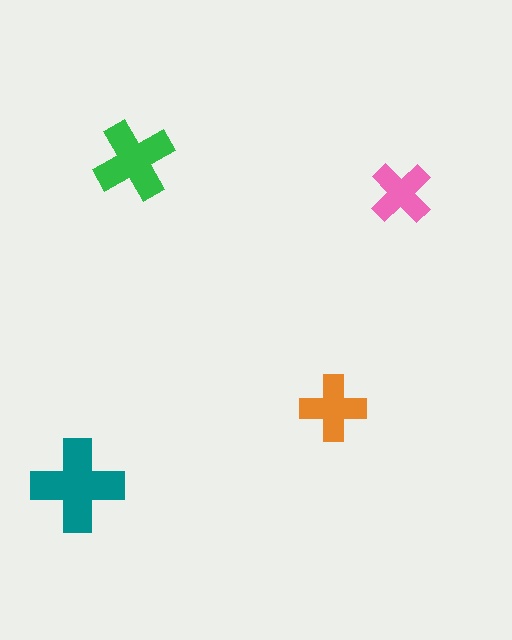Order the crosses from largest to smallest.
the teal one, the green one, the orange one, the pink one.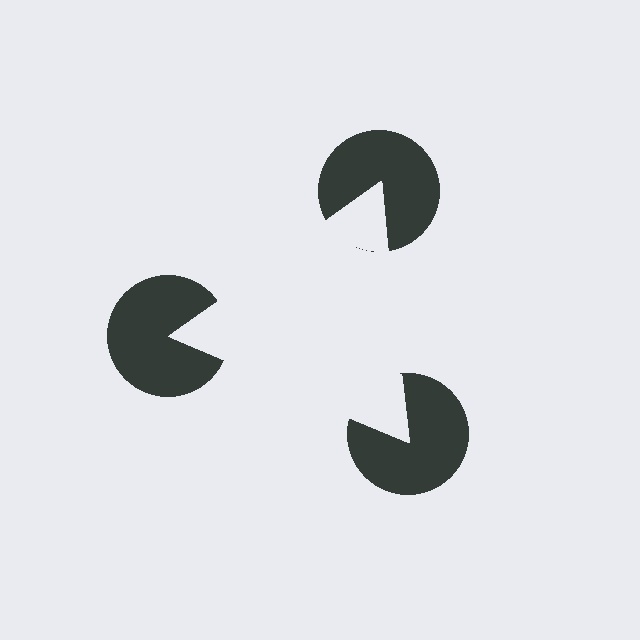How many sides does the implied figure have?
3 sides.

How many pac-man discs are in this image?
There are 3 — one at each vertex of the illusory triangle.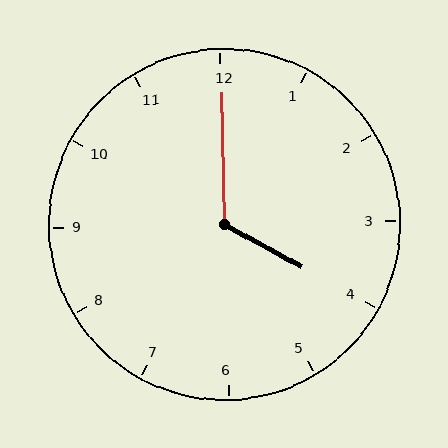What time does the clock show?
4:00.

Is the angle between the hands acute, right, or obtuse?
It is obtuse.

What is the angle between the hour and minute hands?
Approximately 120 degrees.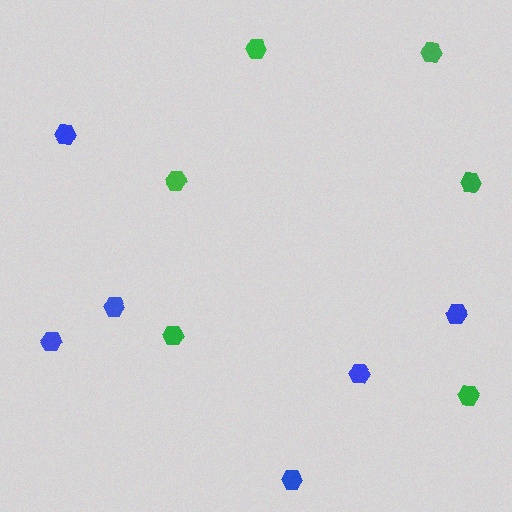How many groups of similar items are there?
There are 2 groups: one group of blue hexagons (6) and one group of green hexagons (6).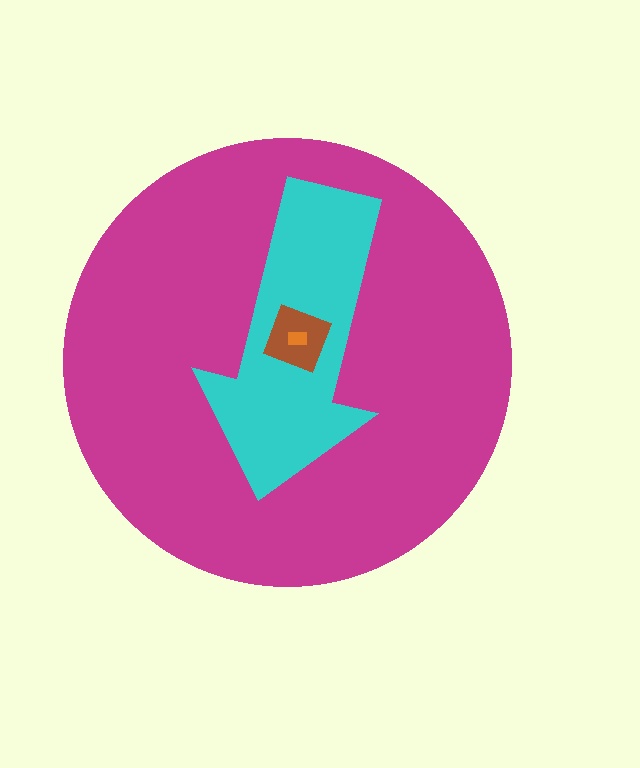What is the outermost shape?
The magenta circle.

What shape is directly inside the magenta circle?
The cyan arrow.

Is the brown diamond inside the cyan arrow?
Yes.